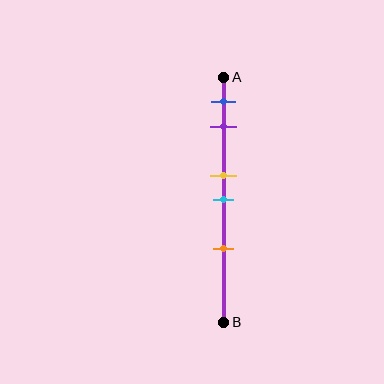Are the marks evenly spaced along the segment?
No, the marks are not evenly spaced.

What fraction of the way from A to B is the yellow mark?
The yellow mark is approximately 40% (0.4) of the way from A to B.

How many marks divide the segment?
There are 5 marks dividing the segment.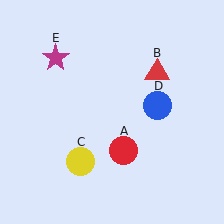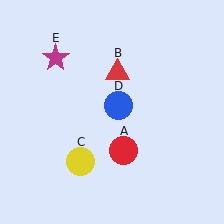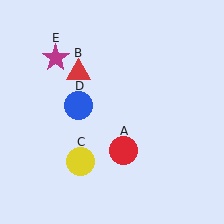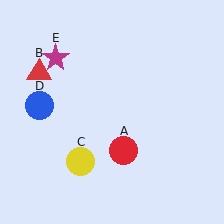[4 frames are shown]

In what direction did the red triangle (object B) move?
The red triangle (object B) moved left.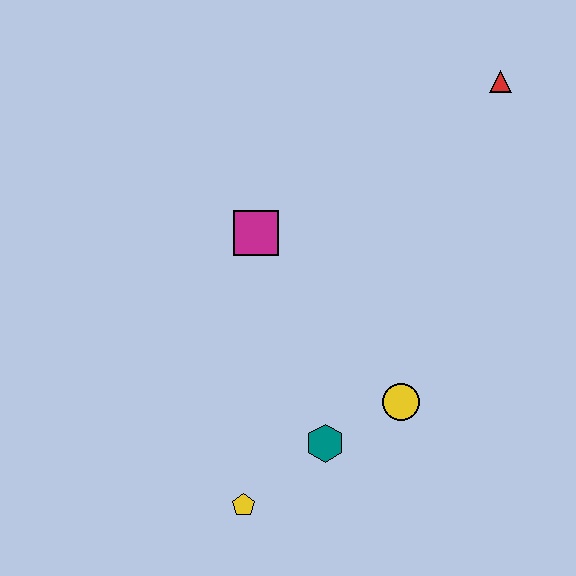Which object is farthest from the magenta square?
The red triangle is farthest from the magenta square.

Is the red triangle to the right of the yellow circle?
Yes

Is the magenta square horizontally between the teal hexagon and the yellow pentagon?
Yes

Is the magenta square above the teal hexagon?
Yes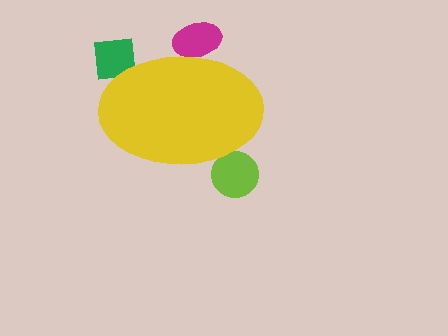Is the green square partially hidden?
Yes, the green square is partially hidden behind the yellow ellipse.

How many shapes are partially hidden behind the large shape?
3 shapes are partially hidden.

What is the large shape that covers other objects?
A yellow ellipse.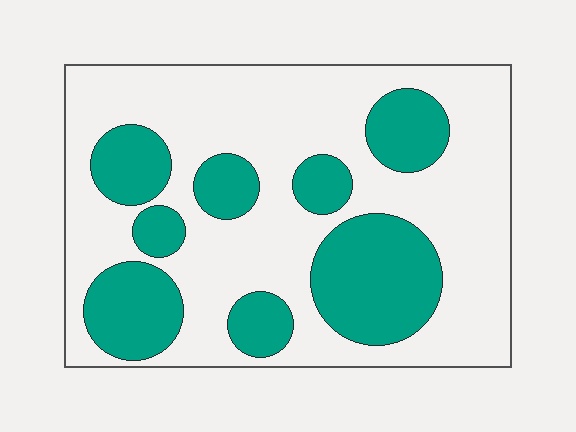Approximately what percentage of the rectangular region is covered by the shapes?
Approximately 35%.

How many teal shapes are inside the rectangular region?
8.